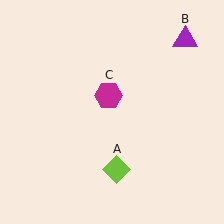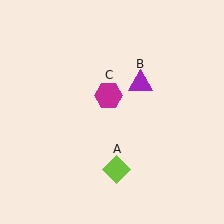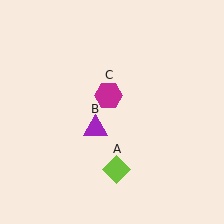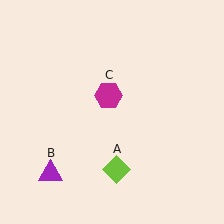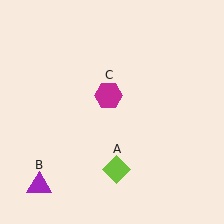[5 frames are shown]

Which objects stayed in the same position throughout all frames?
Lime diamond (object A) and magenta hexagon (object C) remained stationary.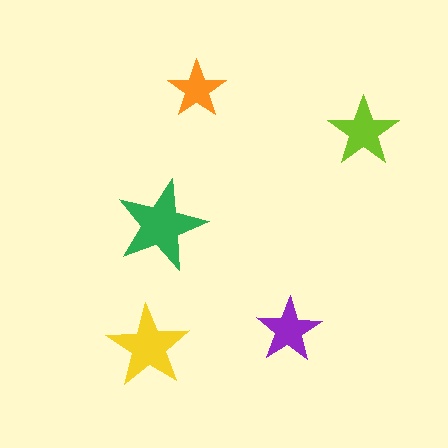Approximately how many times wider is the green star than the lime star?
About 1.5 times wider.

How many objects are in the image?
There are 5 objects in the image.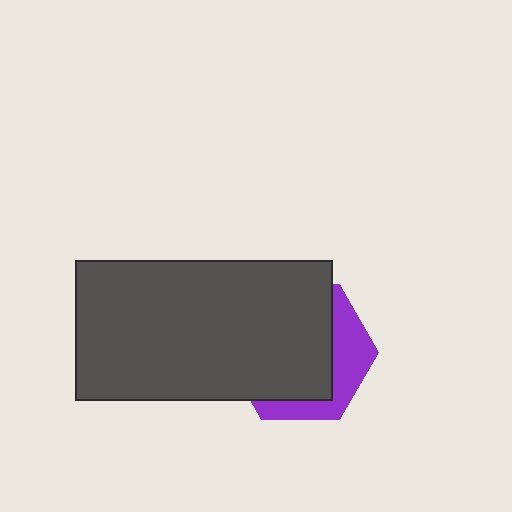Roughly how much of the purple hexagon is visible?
A small part of it is visible (roughly 31%).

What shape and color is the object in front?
The object in front is a dark gray rectangle.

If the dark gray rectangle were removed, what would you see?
You would see the complete purple hexagon.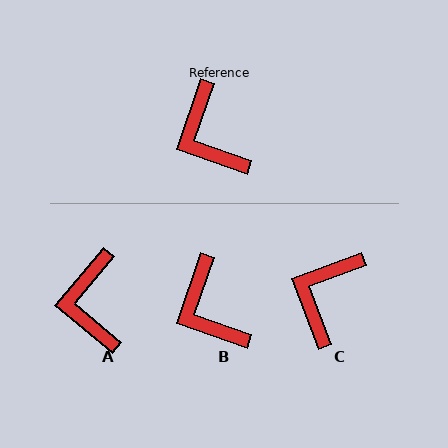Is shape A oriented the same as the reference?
No, it is off by about 21 degrees.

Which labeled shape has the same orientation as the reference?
B.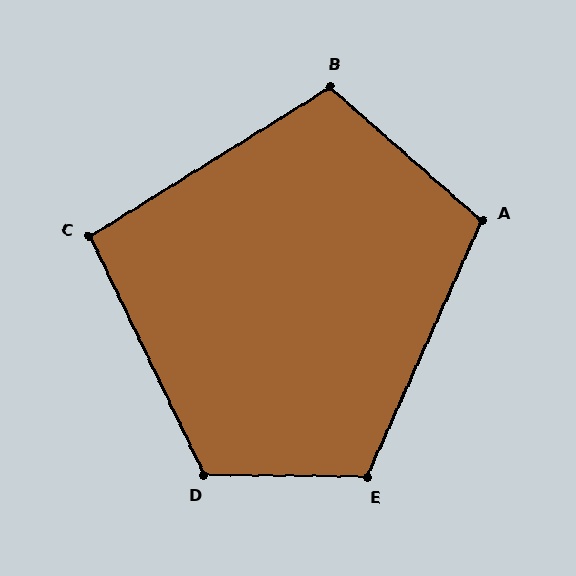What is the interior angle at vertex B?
Approximately 107 degrees (obtuse).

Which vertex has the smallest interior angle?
C, at approximately 96 degrees.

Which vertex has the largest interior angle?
D, at approximately 116 degrees.